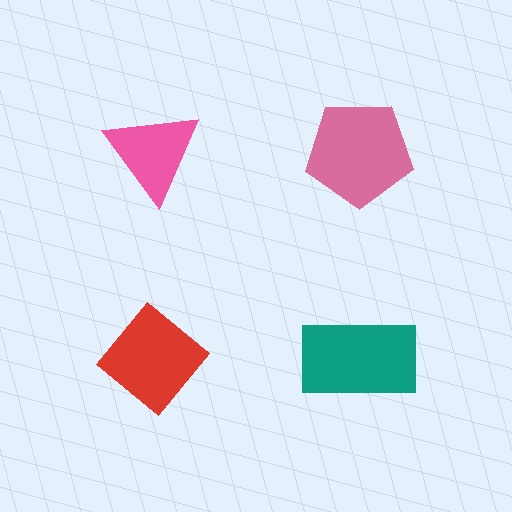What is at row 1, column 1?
A pink triangle.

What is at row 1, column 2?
A pink pentagon.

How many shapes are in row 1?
2 shapes.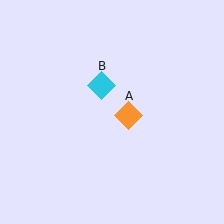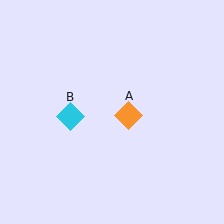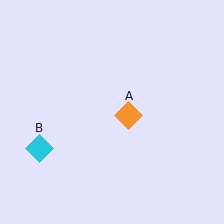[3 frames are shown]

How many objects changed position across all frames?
1 object changed position: cyan diamond (object B).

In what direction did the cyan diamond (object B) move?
The cyan diamond (object B) moved down and to the left.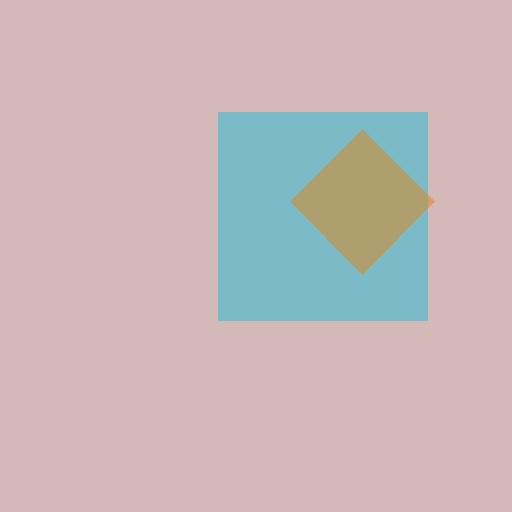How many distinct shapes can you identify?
There are 2 distinct shapes: a cyan square, an orange diamond.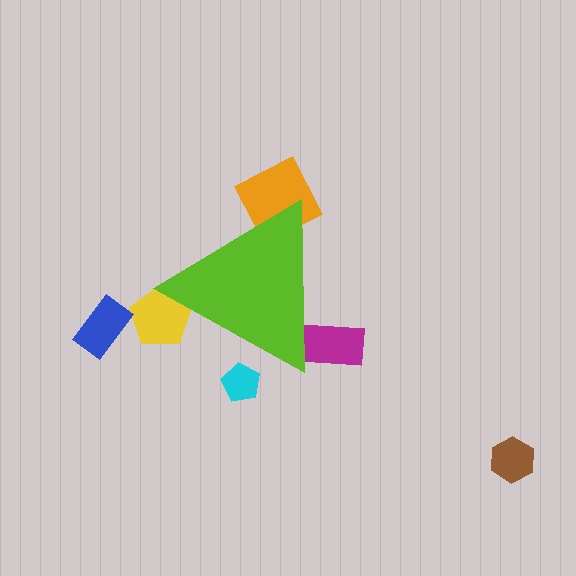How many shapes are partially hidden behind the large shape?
4 shapes are partially hidden.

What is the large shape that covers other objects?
A lime triangle.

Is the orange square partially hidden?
Yes, the orange square is partially hidden behind the lime triangle.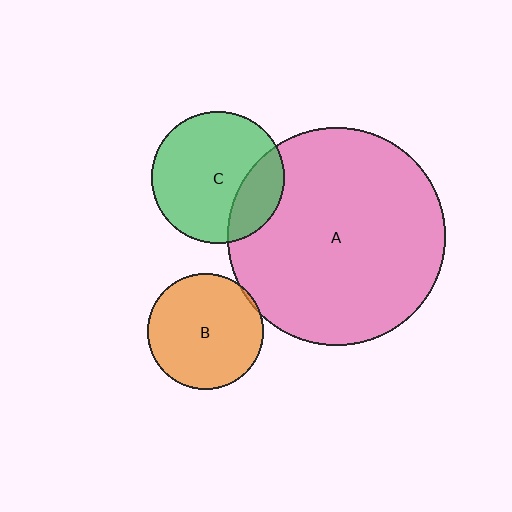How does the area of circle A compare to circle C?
Approximately 2.7 times.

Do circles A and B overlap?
Yes.